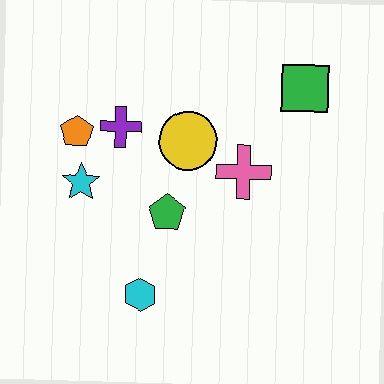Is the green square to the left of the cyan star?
No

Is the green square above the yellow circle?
Yes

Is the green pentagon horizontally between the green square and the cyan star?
Yes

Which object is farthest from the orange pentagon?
The green square is farthest from the orange pentagon.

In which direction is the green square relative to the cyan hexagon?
The green square is above the cyan hexagon.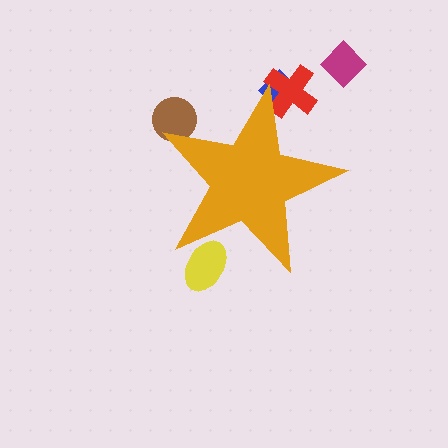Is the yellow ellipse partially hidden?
Yes, the yellow ellipse is partially hidden behind the orange star.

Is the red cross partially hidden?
Yes, the red cross is partially hidden behind the orange star.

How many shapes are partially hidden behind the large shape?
4 shapes are partially hidden.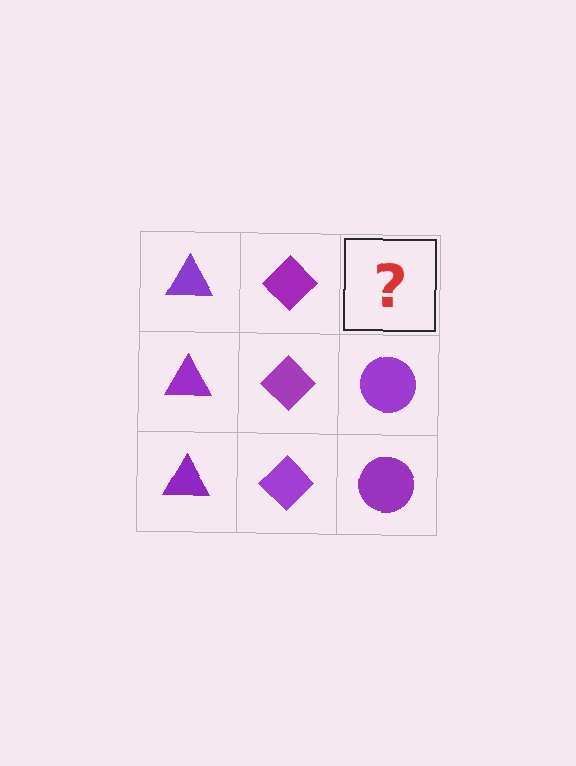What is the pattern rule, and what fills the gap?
The rule is that each column has a consistent shape. The gap should be filled with a purple circle.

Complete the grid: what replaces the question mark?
The question mark should be replaced with a purple circle.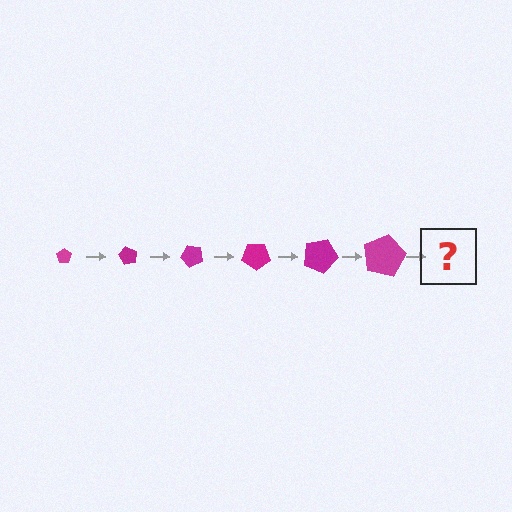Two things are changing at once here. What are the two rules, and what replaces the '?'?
The two rules are that the pentagon grows larger each step and it rotates 60 degrees each step. The '?' should be a pentagon, larger than the previous one and rotated 360 degrees from the start.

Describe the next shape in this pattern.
It should be a pentagon, larger than the previous one and rotated 360 degrees from the start.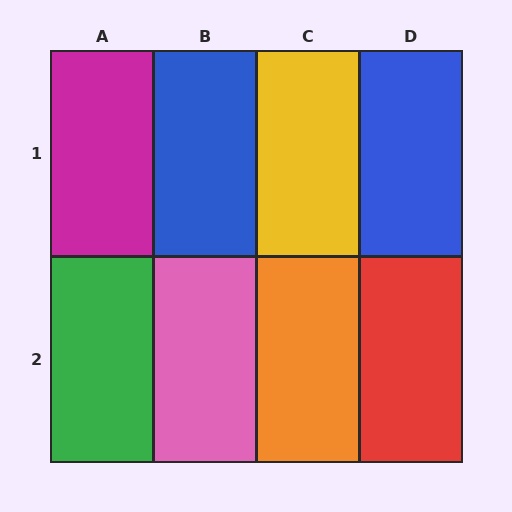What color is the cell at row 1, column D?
Blue.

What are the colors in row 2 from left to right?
Green, pink, orange, red.